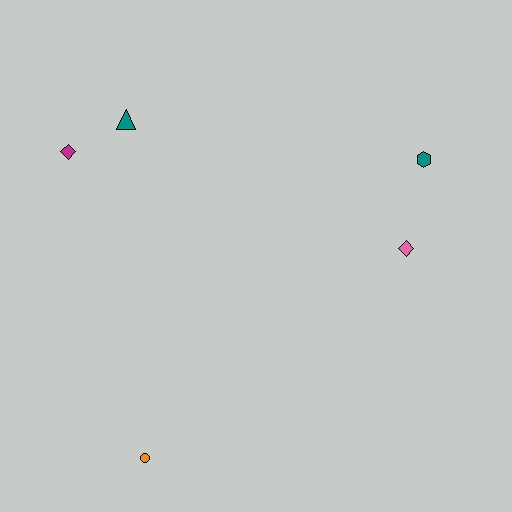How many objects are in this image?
There are 5 objects.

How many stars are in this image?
There are no stars.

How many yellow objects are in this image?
There are no yellow objects.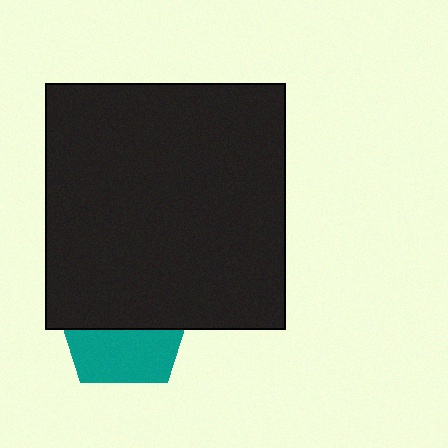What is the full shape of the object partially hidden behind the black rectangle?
The partially hidden object is a teal pentagon.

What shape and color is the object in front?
The object in front is a black rectangle.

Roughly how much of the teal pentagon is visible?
A small part of it is visible (roughly 43%).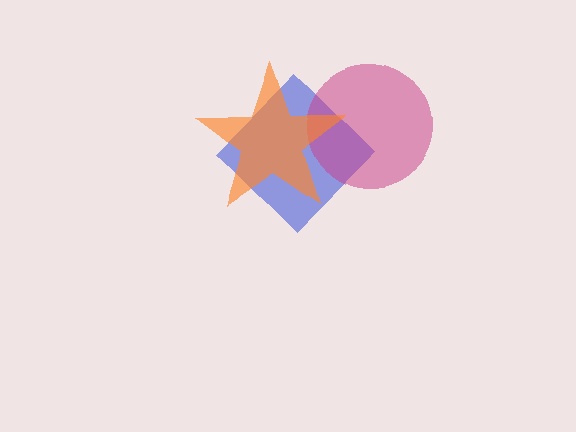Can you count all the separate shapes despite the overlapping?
Yes, there are 3 separate shapes.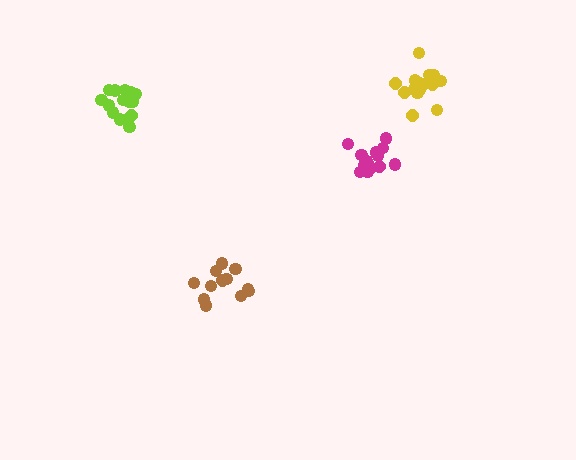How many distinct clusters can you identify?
There are 4 distinct clusters.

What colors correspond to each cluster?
The clusters are colored: magenta, lime, brown, yellow.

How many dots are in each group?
Group 1: 14 dots, Group 2: 15 dots, Group 3: 12 dots, Group 4: 15 dots (56 total).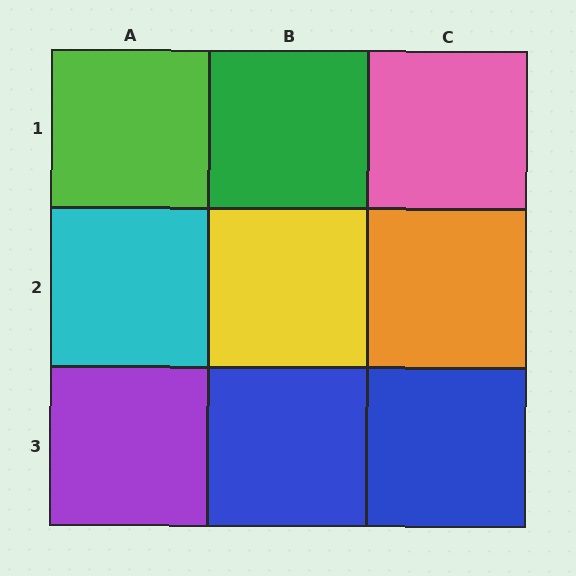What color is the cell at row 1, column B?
Green.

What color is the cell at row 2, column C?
Orange.